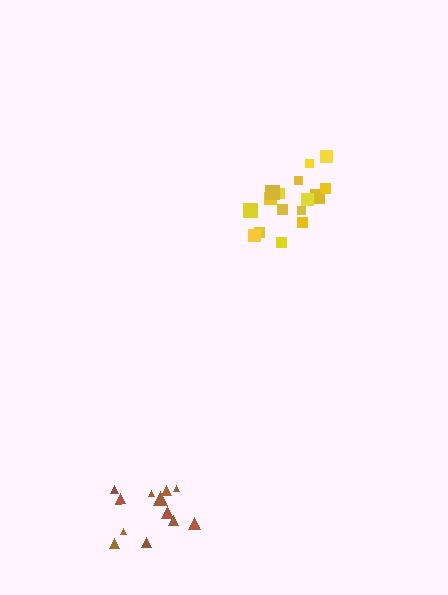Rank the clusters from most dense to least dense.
yellow, brown.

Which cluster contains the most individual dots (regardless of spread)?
Yellow (16).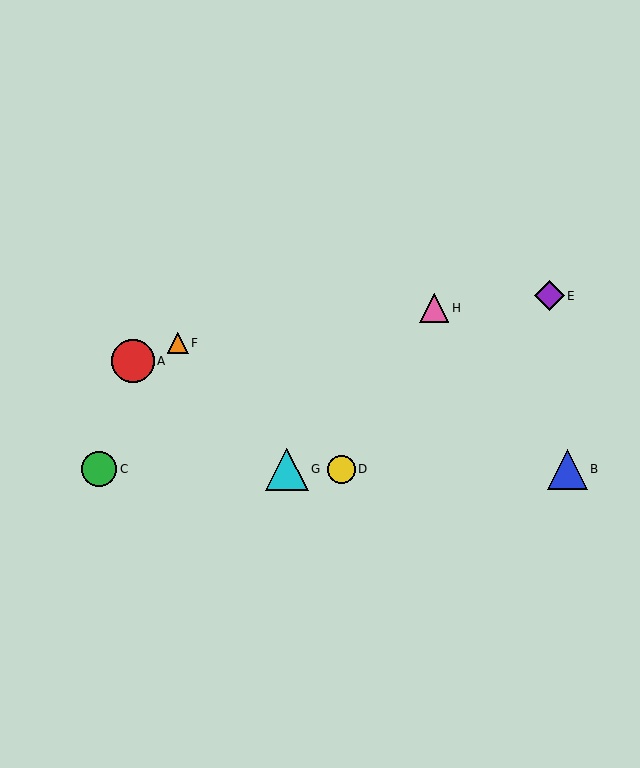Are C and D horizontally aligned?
Yes, both are at y≈469.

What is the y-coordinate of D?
Object D is at y≈469.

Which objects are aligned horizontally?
Objects B, C, D, G are aligned horizontally.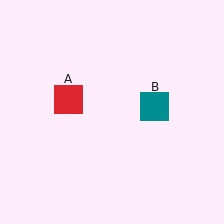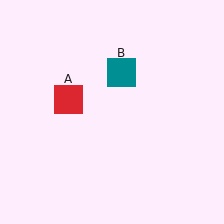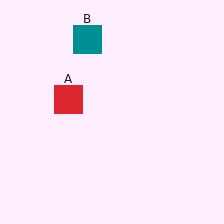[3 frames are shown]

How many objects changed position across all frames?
1 object changed position: teal square (object B).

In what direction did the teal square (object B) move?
The teal square (object B) moved up and to the left.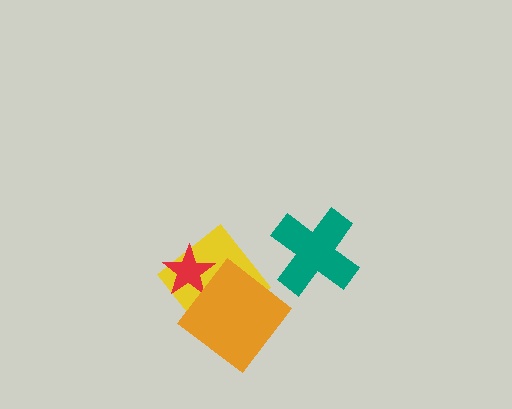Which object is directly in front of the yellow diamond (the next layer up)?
The red star is directly in front of the yellow diamond.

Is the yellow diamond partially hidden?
Yes, it is partially covered by another shape.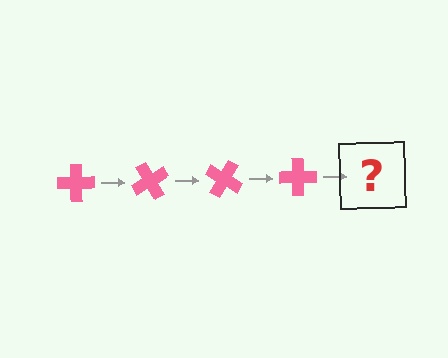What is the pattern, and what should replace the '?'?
The pattern is that the cross rotates 60 degrees each step. The '?' should be a pink cross rotated 240 degrees.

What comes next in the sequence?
The next element should be a pink cross rotated 240 degrees.